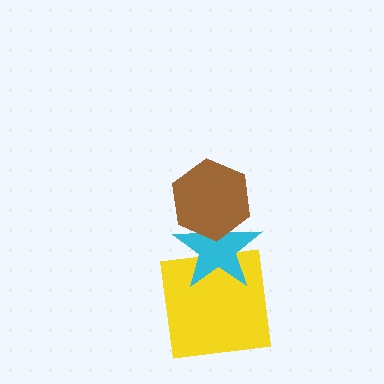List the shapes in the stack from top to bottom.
From top to bottom: the brown hexagon, the cyan star, the yellow square.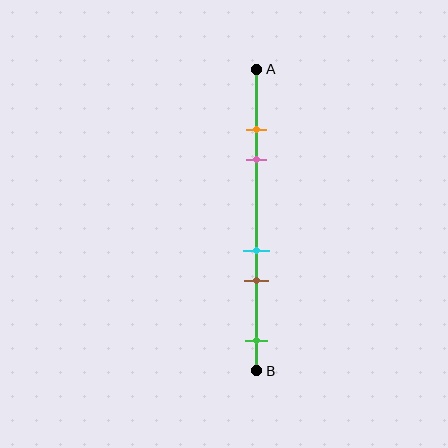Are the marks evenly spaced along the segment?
No, the marks are not evenly spaced.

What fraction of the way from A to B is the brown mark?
The brown mark is approximately 70% (0.7) of the way from A to B.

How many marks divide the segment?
There are 5 marks dividing the segment.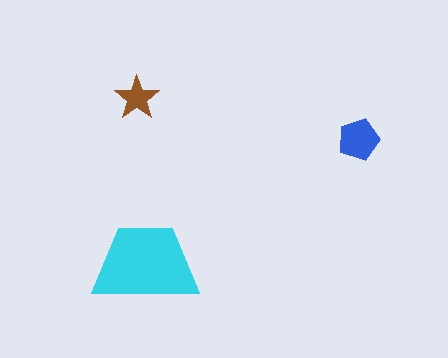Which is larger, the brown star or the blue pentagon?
The blue pentagon.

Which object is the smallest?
The brown star.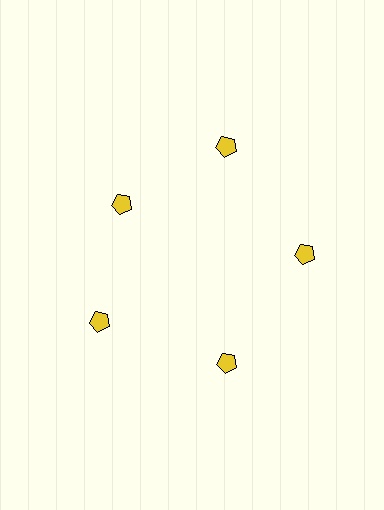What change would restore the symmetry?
The symmetry would be restored by moving it outward, back onto the ring so that all 5 pentagons sit at equal angles and equal distance from the center.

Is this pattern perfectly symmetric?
No. The 5 yellow pentagons are arranged in a ring, but one element near the 10 o'clock position is pulled inward toward the center, breaking the 5-fold rotational symmetry.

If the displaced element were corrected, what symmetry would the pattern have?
It would have 5-fold rotational symmetry — the pattern would map onto itself every 72 degrees.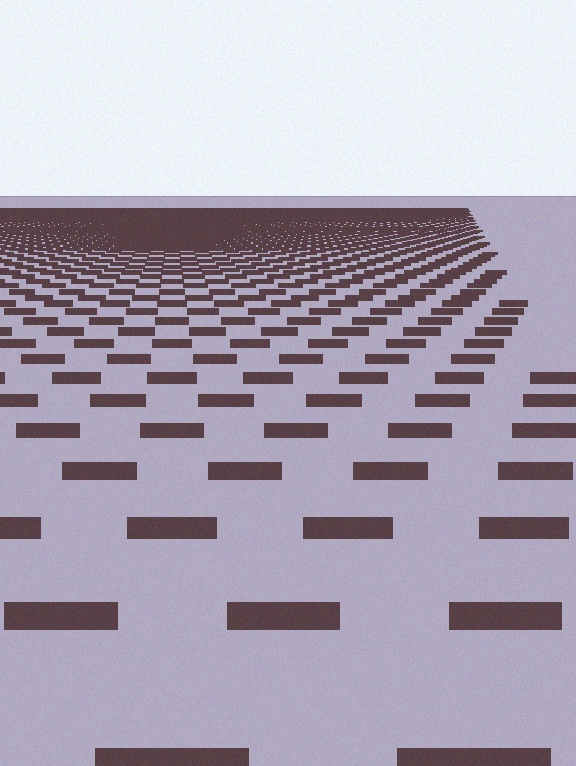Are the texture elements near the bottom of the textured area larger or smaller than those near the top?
Larger. Near the bottom, elements are closer to the viewer and appear at a bigger on-screen size.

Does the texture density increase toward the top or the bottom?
Density increases toward the top.